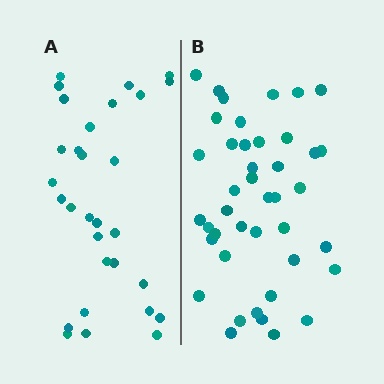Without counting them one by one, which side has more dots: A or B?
Region B (the right region) has more dots.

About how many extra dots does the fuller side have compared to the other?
Region B has roughly 12 or so more dots than region A.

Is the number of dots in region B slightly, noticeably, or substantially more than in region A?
Region B has noticeably more, but not dramatically so. The ratio is roughly 1.4 to 1.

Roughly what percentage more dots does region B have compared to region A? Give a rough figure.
About 40% more.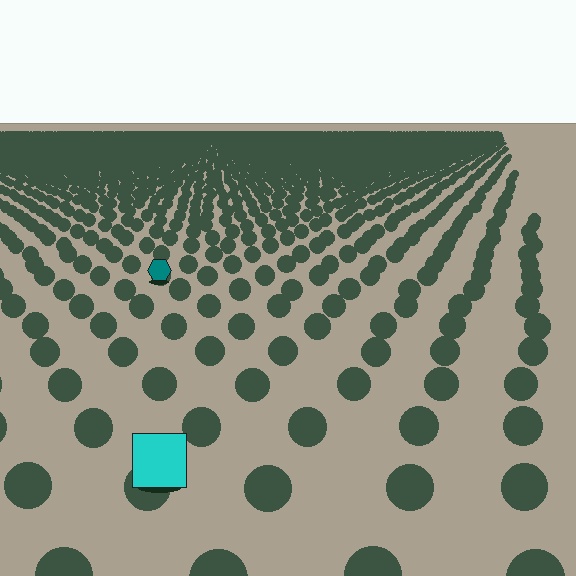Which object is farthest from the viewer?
The teal hexagon is farthest from the viewer. It appears smaller and the ground texture around it is denser.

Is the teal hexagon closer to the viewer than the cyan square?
No. The cyan square is closer — you can tell from the texture gradient: the ground texture is coarser near it.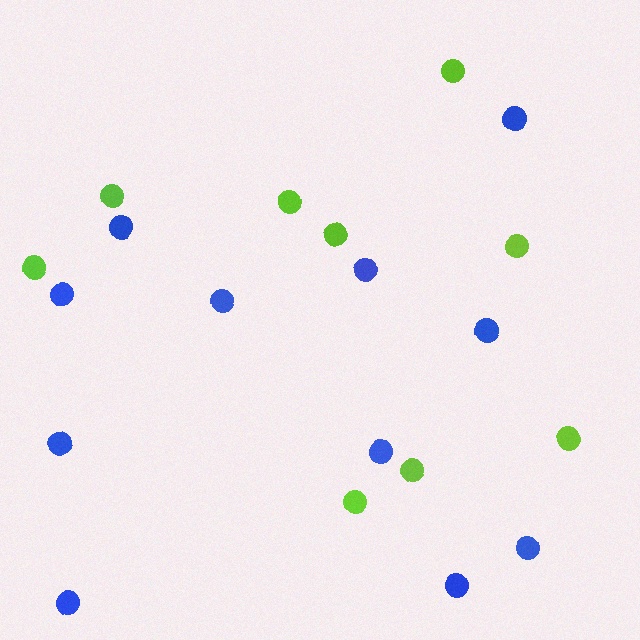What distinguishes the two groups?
There are 2 groups: one group of lime circles (9) and one group of blue circles (11).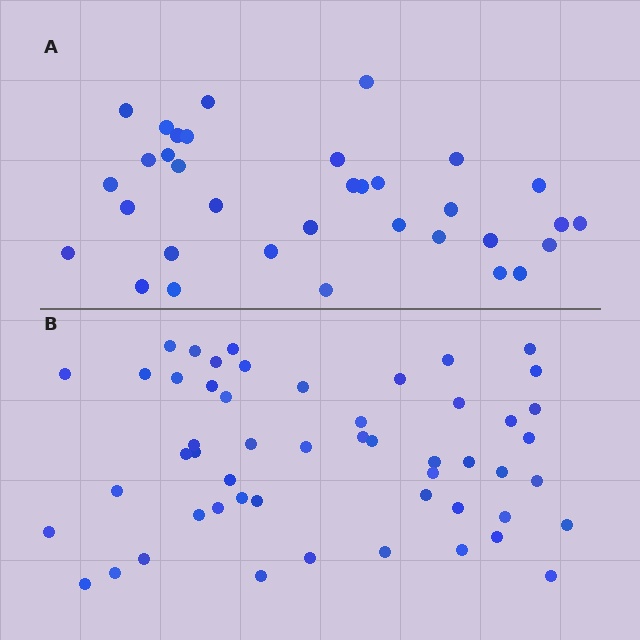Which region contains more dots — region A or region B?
Region B (the bottom region) has more dots.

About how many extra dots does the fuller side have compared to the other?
Region B has approximately 20 more dots than region A.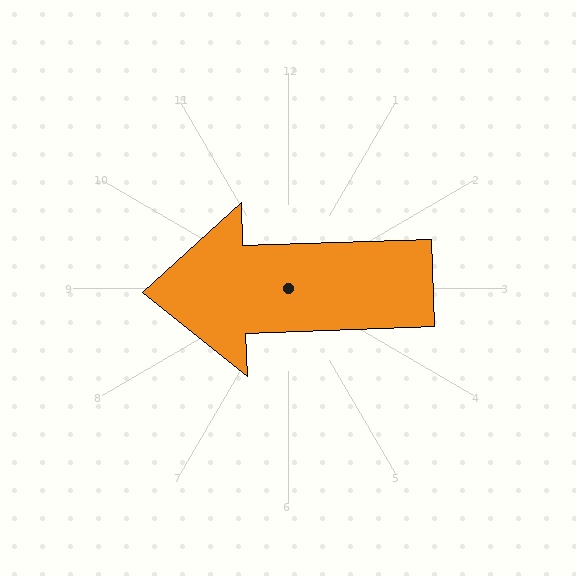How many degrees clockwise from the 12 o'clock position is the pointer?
Approximately 268 degrees.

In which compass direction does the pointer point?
West.